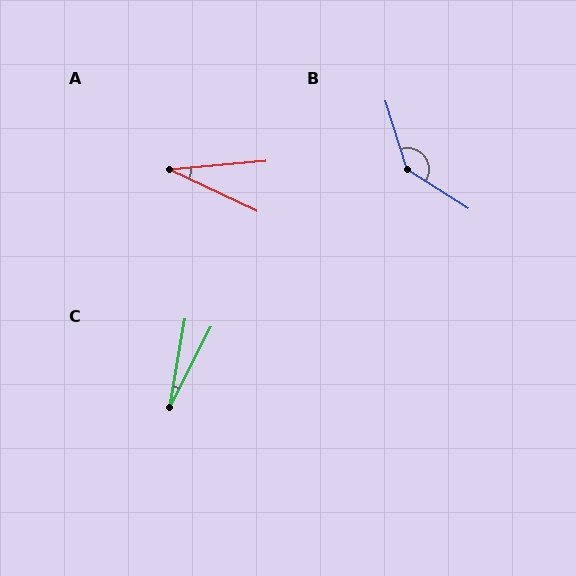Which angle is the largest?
B, at approximately 140 degrees.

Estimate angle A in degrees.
Approximately 31 degrees.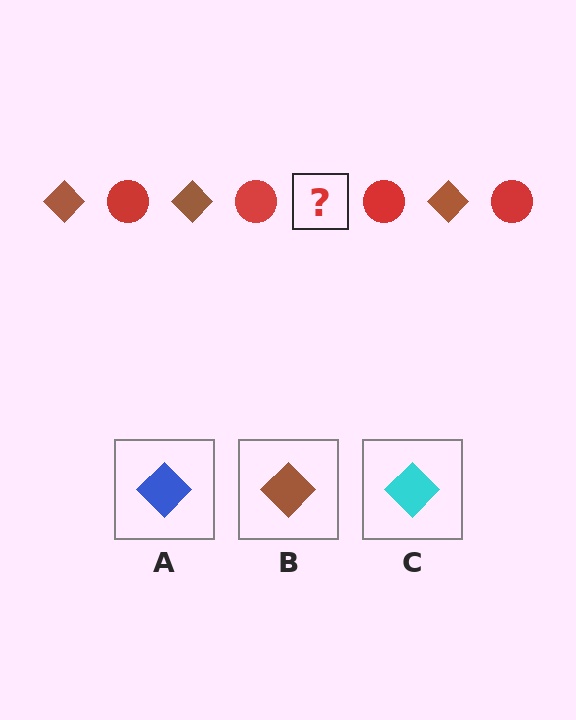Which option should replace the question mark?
Option B.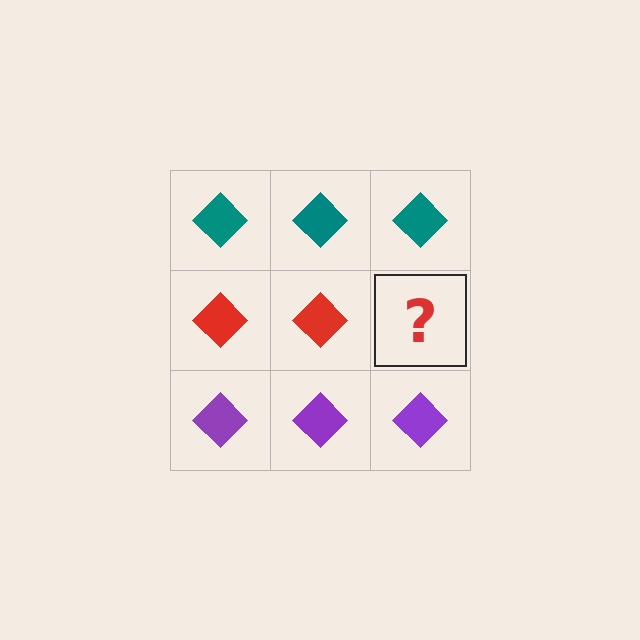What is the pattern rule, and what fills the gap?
The rule is that each row has a consistent color. The gap should be filled with a red diamond.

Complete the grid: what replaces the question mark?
The question mark should be replaced with a red diamond.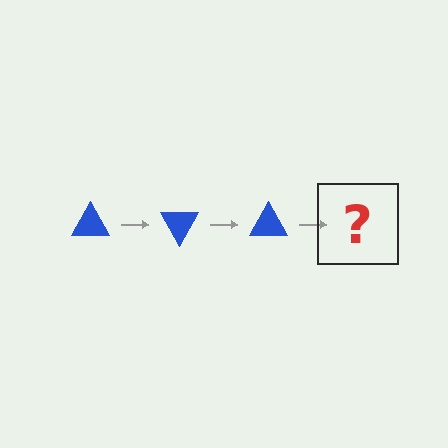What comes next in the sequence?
The next element should be a blue triangle rotated 180 degrees.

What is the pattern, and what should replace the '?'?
The pattern is that the triangle rotates 60 degrees each step. The '?' should be a blue triangle rotated 180 degrees.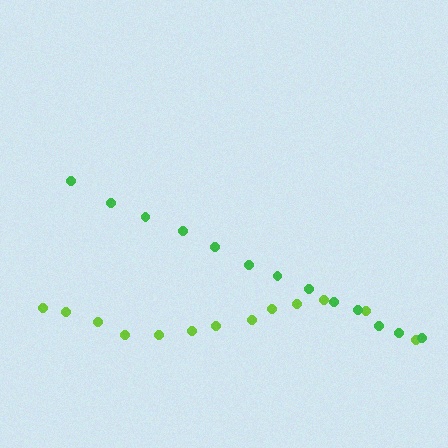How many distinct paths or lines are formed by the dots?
There are 2 distinct paths.